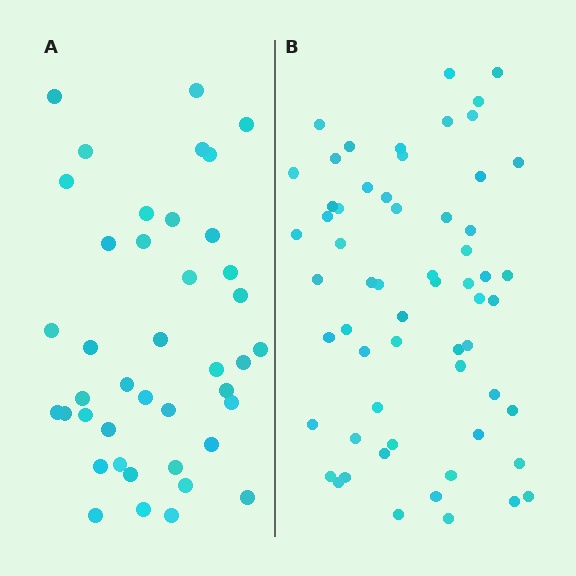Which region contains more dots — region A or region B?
Region B (the right region) has more dots.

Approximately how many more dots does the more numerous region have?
Region B has approximately 20 more dots than region A.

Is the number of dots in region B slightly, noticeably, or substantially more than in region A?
Region B has substantially more. The ratio is roughly 1.5 to 1.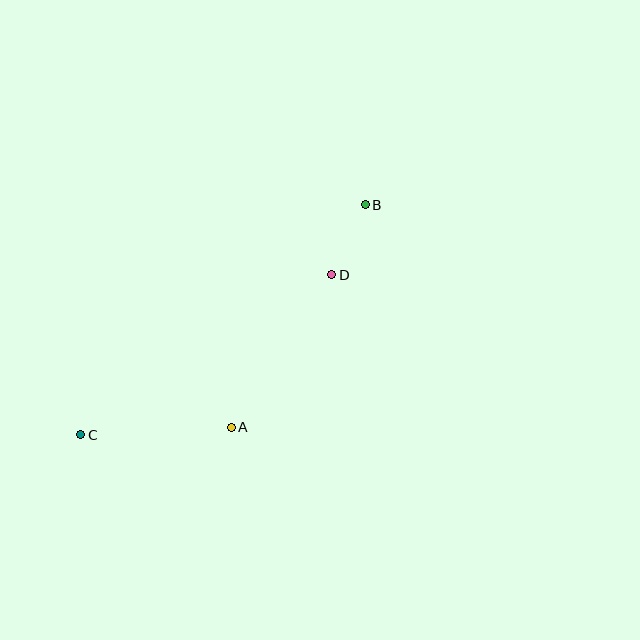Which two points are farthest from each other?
Points B and C are farthest from each other.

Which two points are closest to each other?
Points B and D are closest to each other.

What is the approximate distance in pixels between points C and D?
The distance between C and D is approximately 298 pixels.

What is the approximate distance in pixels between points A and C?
The distance between A and C is approximately 151 pixels.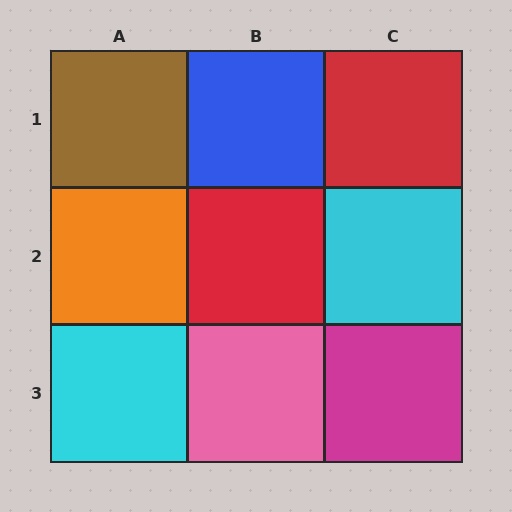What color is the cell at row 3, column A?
Cyan.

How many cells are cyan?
2 cells are cyan.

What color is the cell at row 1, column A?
Brown.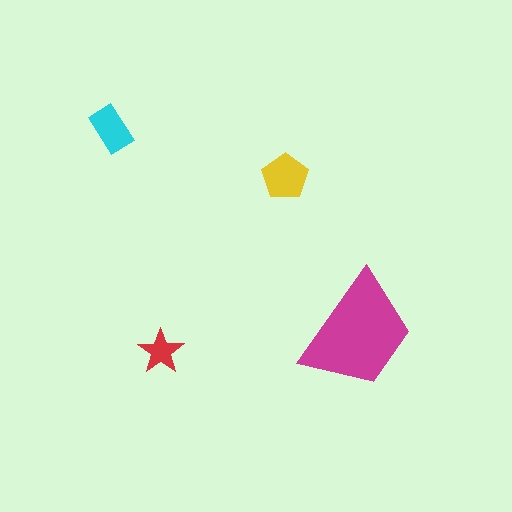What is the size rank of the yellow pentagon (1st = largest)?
2nd.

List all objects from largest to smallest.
The magenta trapezoid, the yellow pentagon, the cyan rectangle, the red star.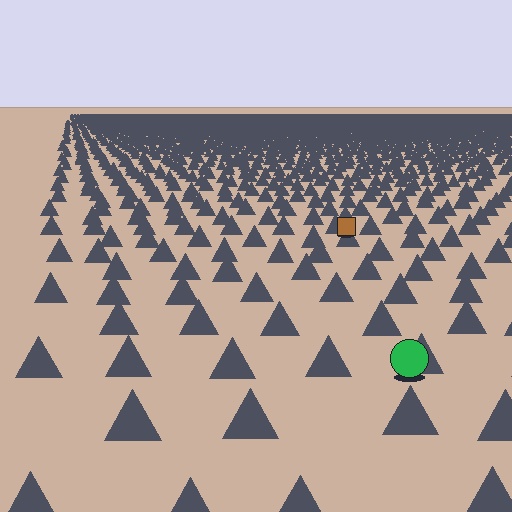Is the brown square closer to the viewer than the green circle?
No. The green circle is closer — you can tell from the texture gradient: the ground texture is coarser near it.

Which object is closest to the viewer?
The green circle is closest. The texture marks near it are larger and more spread out.